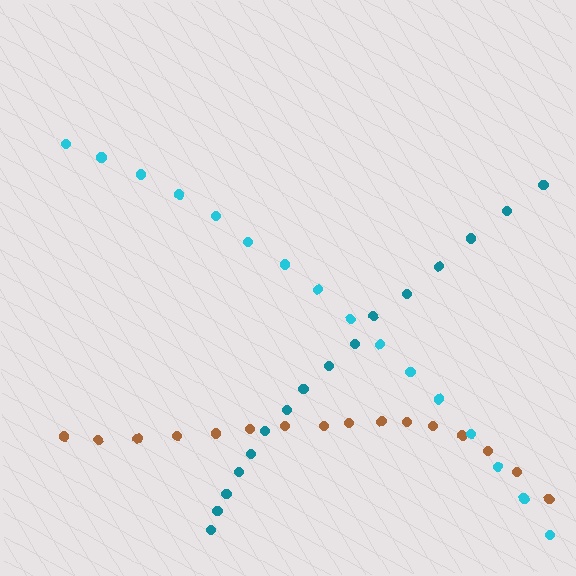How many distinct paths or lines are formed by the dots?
There are 3 distinct paths.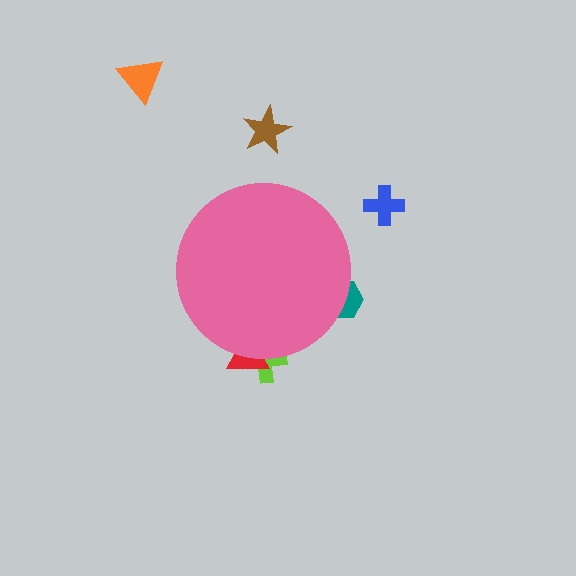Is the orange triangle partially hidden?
No, the orange triangle is fully visible.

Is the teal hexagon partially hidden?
Yes, the teal hexagon is partially hidden behind the pink circle.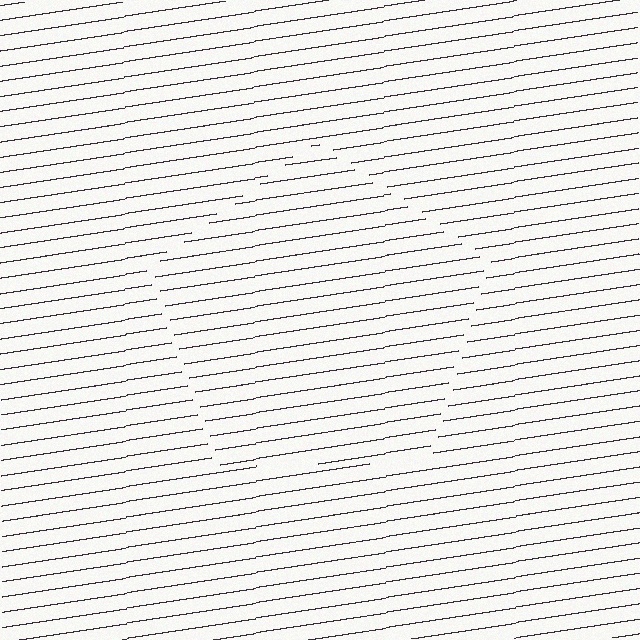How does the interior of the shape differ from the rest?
The interior of the shape contains the same grating, shifted by half a period — the contour is defined by the phase discontinuity where line-ends from the inner and outer gratings abut.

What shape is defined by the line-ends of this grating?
An illusory pentagon. The interior of the shape contains the same grating, shifted by half a period — the contour is defined by the phase discontinuity where line-ends from the inner and outer gratings abut.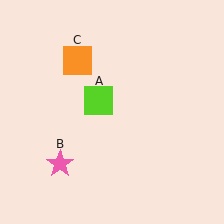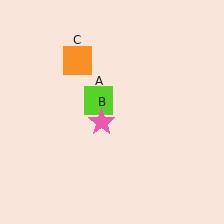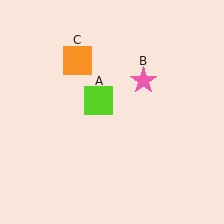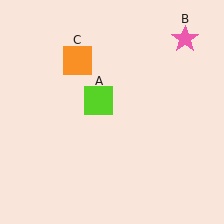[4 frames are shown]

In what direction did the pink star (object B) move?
The pink star (object B) moved up and to the right.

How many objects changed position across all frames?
1 object changed position: pink star (object B).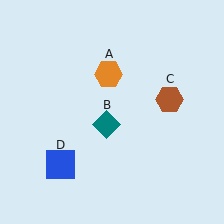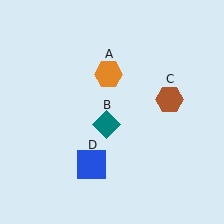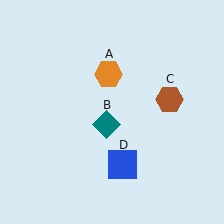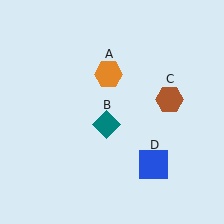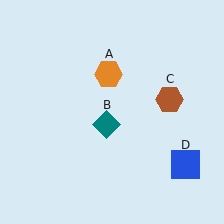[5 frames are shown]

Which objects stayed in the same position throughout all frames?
Orange hexagon (object A) and teal diamond (object B) and brown hexagon (object C) remained stationary.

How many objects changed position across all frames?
1 object changed position: blue square (object D).